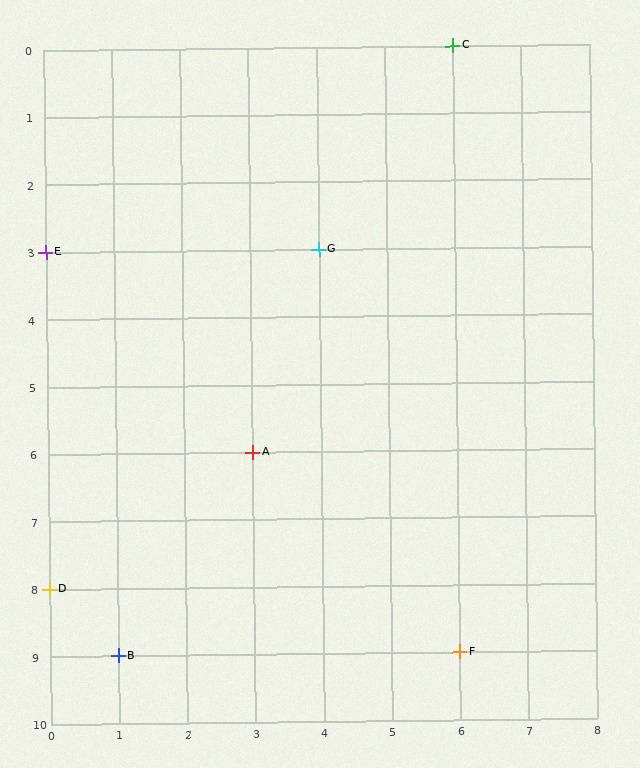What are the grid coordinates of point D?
Point D is at grid coordinates (0, 8).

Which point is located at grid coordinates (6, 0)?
Point C is at (6, 0).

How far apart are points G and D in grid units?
Points G and D are 4 columns and 5 rows apart (about 6.4 grid units diagonally).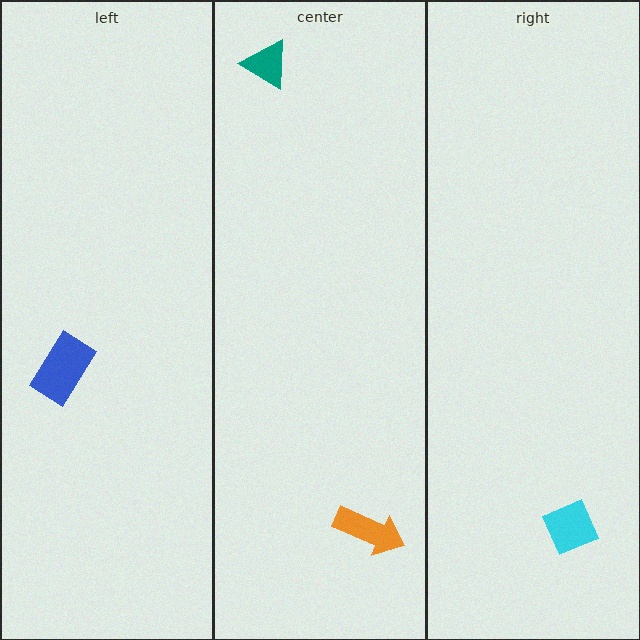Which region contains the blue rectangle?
The left region.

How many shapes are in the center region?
2.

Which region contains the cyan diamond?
The right region.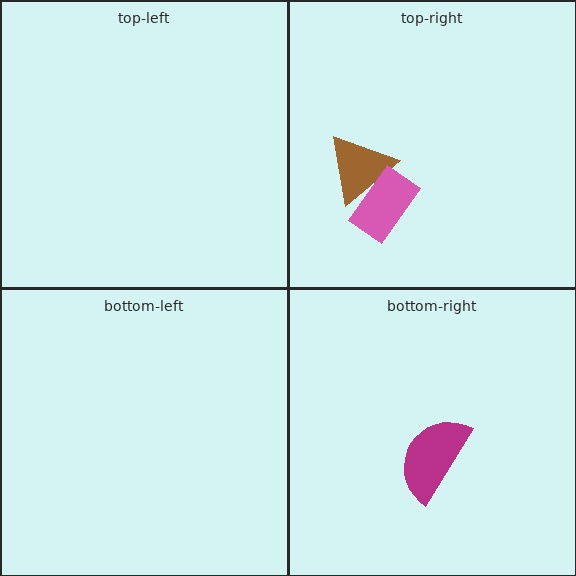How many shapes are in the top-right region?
2.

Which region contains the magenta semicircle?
The bottom-right region.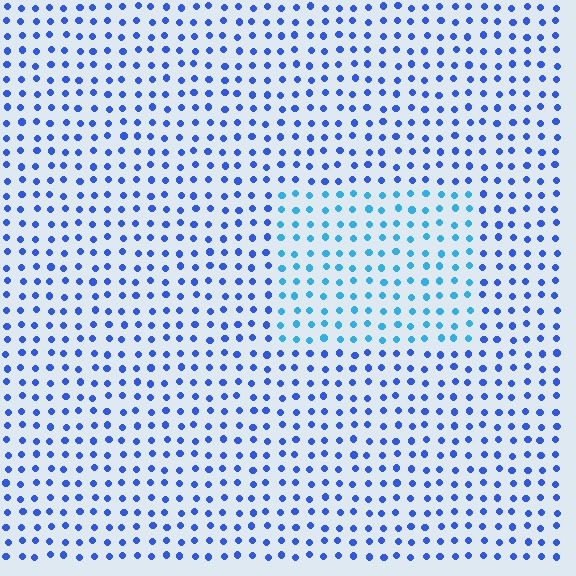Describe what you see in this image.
The image is filled with small blue elements in a uniform arrangement. A rectangle-shaped region is visible where the elements are tinted to a slightly different hue, forming a subtle color boundary.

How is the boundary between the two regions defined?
The boundary is defined purely by a slight shift in hue (about 30 degrees). Spacing, size, and orientation are identical on both sides.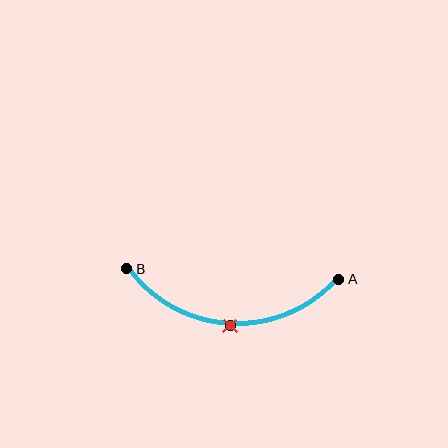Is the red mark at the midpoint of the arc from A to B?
Yes. The red mark lies on the arc at equal arc-length from both A and B — it is the arc midpoint.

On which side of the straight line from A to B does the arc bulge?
The arc bulges below the straight line connecting A and B.